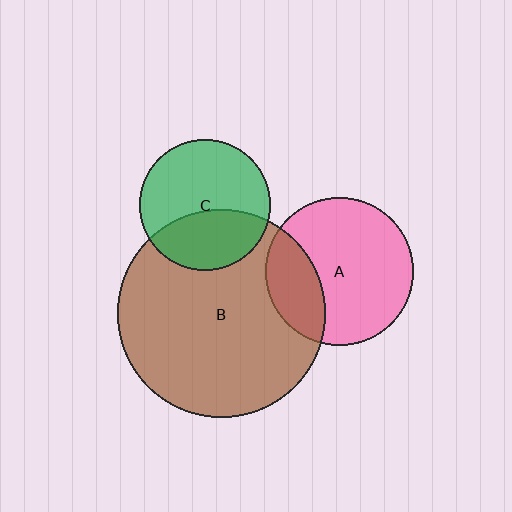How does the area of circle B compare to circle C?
Approximately 2.5 times.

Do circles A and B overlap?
Yes.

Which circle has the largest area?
Circle B (brown).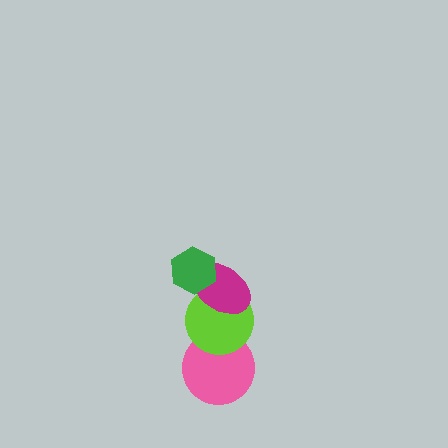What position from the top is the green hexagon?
The green hexagon is 1st from the top.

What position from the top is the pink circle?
The pink circle is 4th from the top.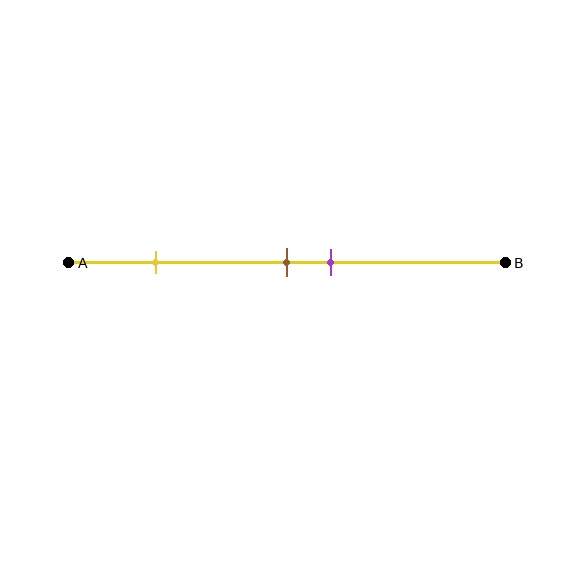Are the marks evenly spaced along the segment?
No, the marks are not evenly spaced.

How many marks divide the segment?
There are 3 marks dividing the segment.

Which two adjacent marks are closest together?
The brown and purple marks are the closest adjacent pair.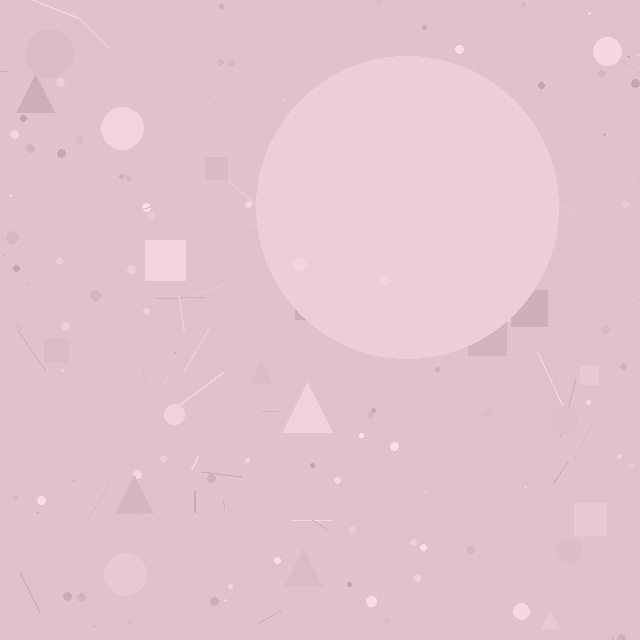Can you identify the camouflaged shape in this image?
The camouflaged shape is a circle.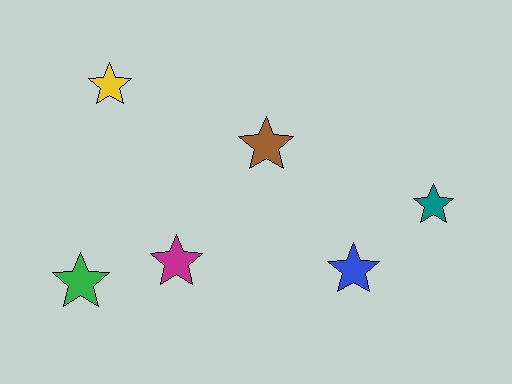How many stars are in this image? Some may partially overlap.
There are 6 stars.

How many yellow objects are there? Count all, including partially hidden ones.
There is 1 yellow object.